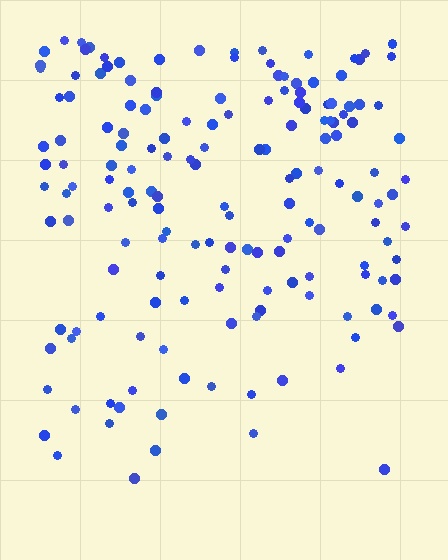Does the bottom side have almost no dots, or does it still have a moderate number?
Still a moderate number, just noticeably fewer than the top.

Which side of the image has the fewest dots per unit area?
The bottom.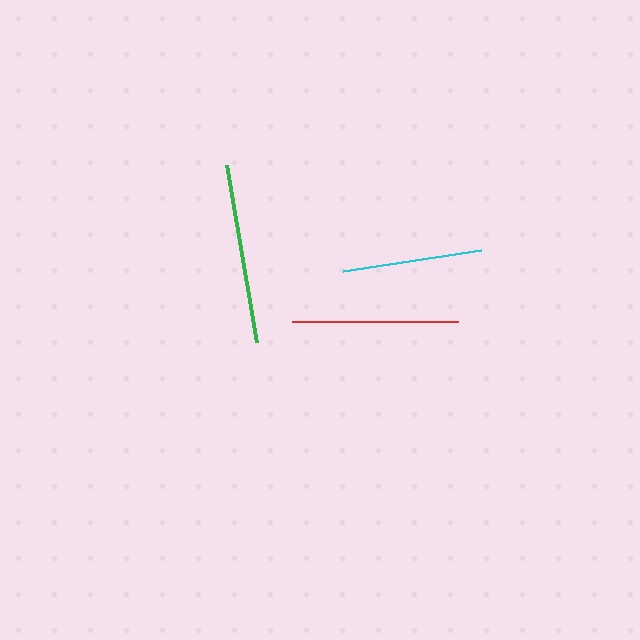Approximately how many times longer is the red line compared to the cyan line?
The red line is approximately 1.2 times the length of the cyan line.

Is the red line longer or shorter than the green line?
The green line is longer than the red line.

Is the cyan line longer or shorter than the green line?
The green line is longer than the cyan line.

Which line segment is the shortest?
The cyan line is the shortest at approximately 140 pixels.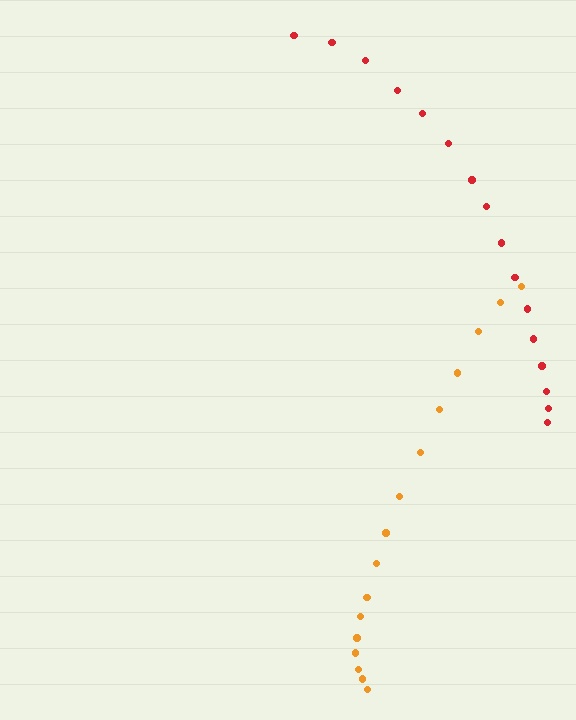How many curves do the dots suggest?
There are 2 distinct paths.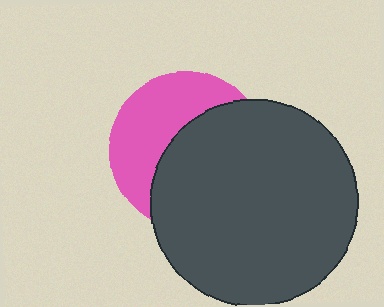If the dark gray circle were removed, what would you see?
You would see the complete pink circle.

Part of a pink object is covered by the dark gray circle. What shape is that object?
It is a circle.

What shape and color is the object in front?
The object in front is a dark gray circle.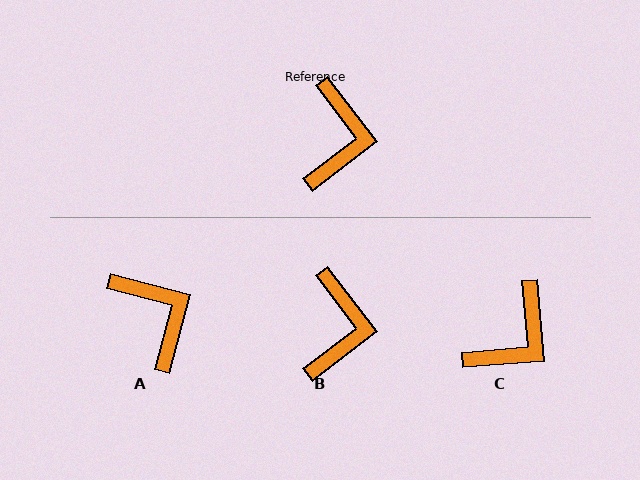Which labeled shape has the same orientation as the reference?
B.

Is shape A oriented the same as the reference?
No, it is off by about 38 degrees.